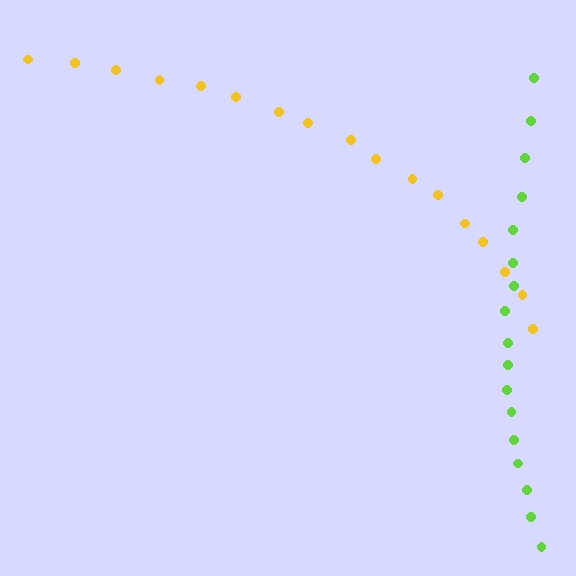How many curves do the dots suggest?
There are 2 distinct paths.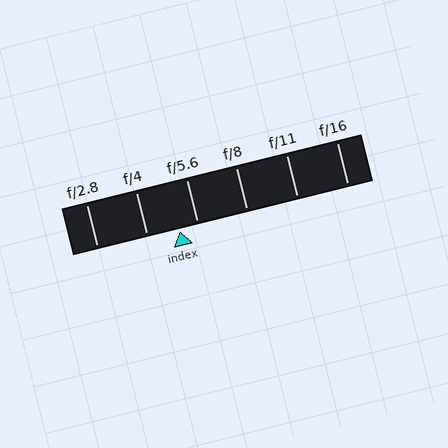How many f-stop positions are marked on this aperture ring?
There are 6 f-stop positions marked.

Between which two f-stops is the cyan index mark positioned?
The index mark is between f/4 and f/5.6.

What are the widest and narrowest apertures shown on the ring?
The widest aperture shown is f/2.8 and the narrowest is f/16.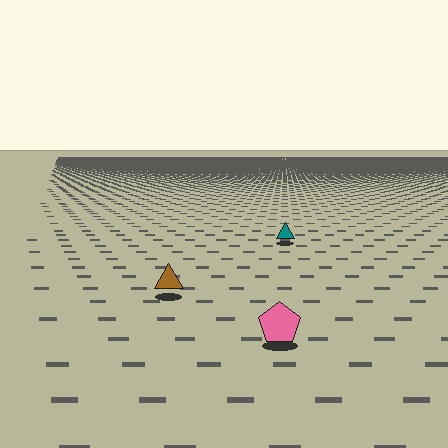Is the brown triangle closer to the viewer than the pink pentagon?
No. The pink pentagon is closer — you can tell from the texture gradient: the ground texture is coarser near it.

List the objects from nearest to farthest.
From nearest to farthest: the pink pentagon, the brown triangle, the teal triangle.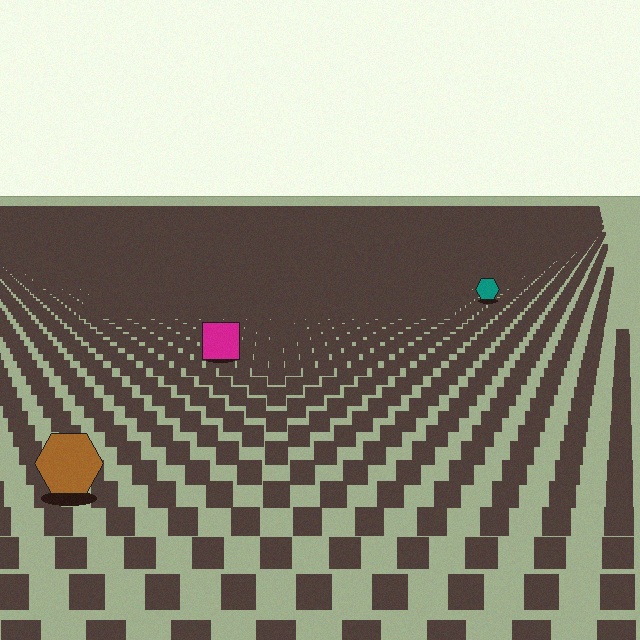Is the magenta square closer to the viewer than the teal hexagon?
Yes. The magenta square is closer — you can tell from the texture gradient: the ground texture is coarser near it.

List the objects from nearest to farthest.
From nearest to farthest: the brown hexagon, the magenta square, the teal hexagon.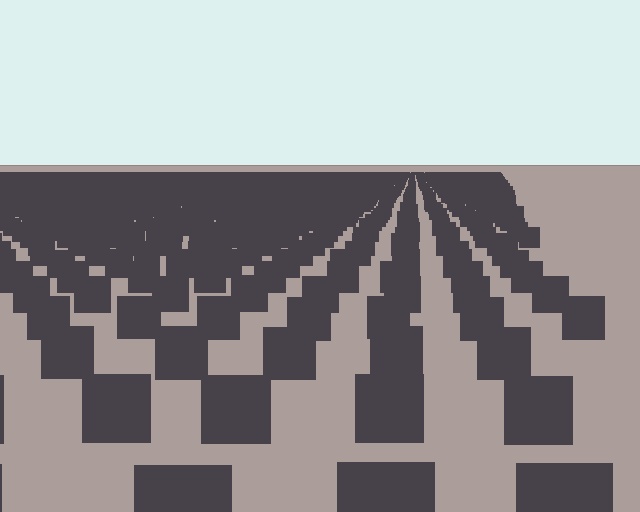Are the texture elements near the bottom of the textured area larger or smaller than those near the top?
Larger. Near the bottom, elements are closer to the viewer and appear at a bigger on-screen size.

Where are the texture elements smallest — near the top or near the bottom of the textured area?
Near the top.